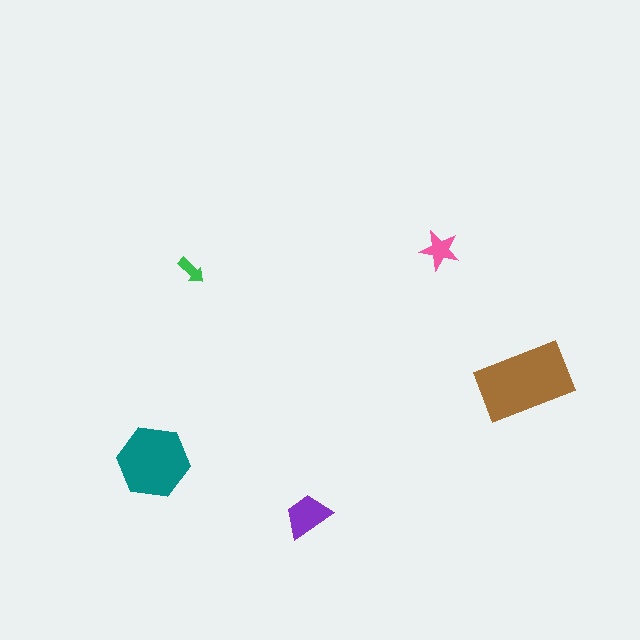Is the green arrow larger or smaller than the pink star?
Smaller.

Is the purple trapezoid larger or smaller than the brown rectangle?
Smaller.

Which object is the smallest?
The green arrow.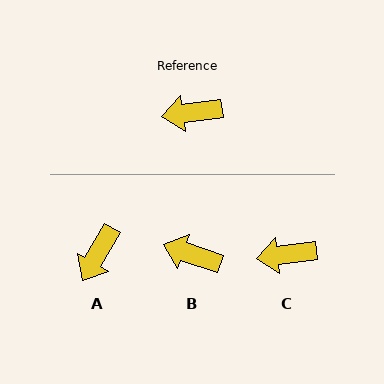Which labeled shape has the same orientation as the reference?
C.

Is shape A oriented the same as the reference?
No, it is off by about 53 degrees.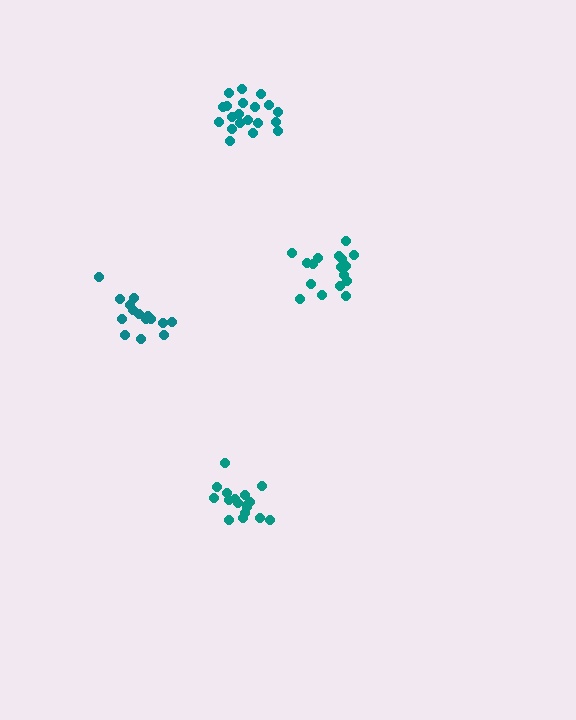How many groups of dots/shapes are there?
There are 4 groups.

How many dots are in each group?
Group 1: 17 dots, Group 2: 15 dots, Group 3: 17 dots, Group 4: 20 dots (69 total).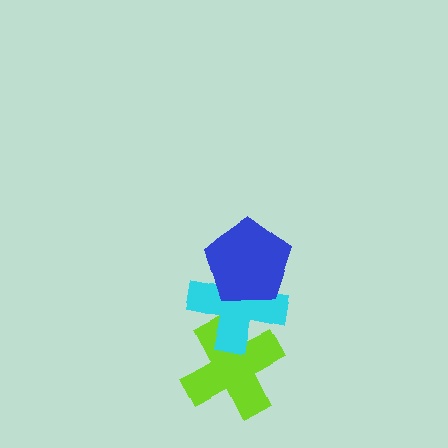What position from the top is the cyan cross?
The cyan cross is 2nd from the top.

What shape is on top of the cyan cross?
The blue pentagon is on top of the cyan cross.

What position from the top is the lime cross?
The lime cross is 3rd from the top.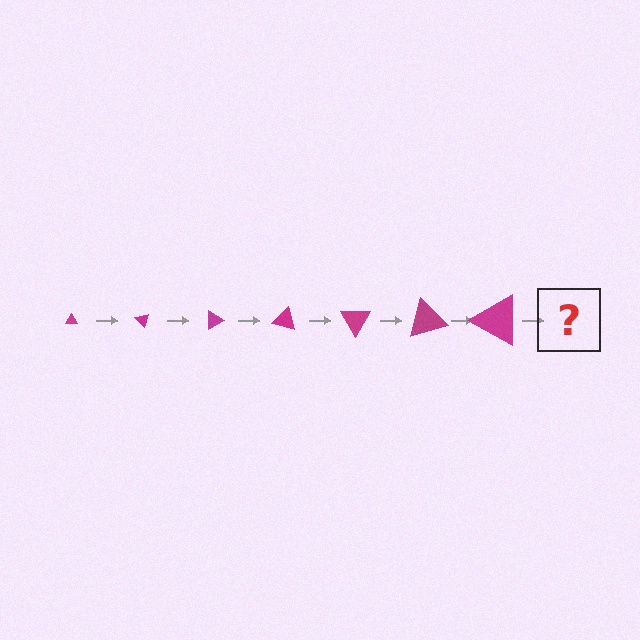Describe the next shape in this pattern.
It should be a triangle, larger than the previous one and rotated 315 degrees from the start.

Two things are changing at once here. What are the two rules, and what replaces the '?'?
The two rules are that the triangle grows larger each step and it rotates 45 degrees each step. The '?' should be a triangle, larger than the previous one and rotated 315 degrees from the start.